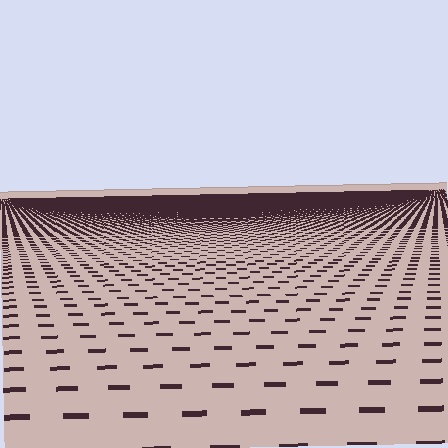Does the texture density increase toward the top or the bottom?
Density increases toward the top.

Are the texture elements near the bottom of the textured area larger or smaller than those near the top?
Larger. Near the bottom, elements are closer to the viewer and appear at a bigger on-screen size.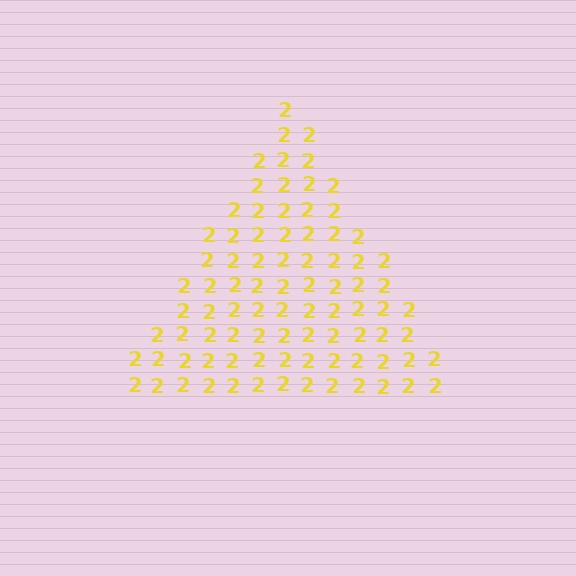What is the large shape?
The large shape is a triangle.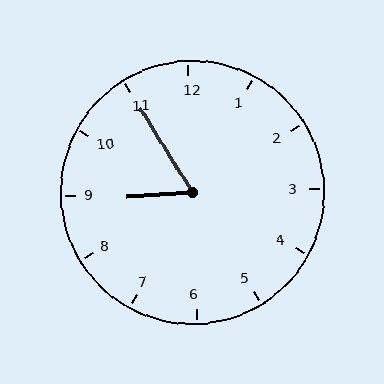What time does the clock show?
8:55.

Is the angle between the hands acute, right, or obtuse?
It is acute.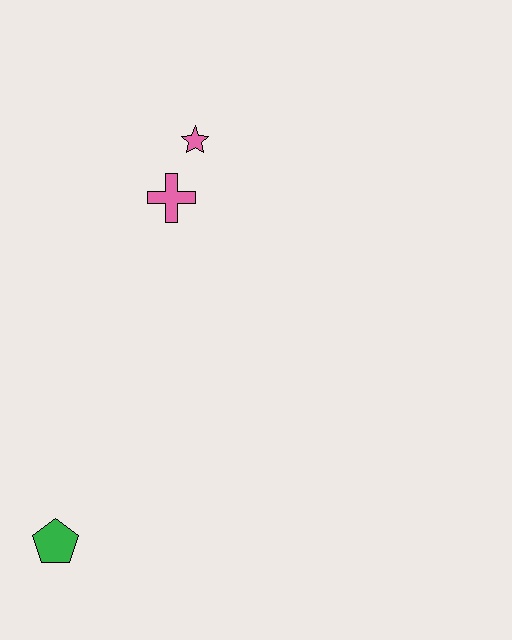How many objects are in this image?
There are 3 objects.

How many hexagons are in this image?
There are no hexagons.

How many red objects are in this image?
There are no red objects.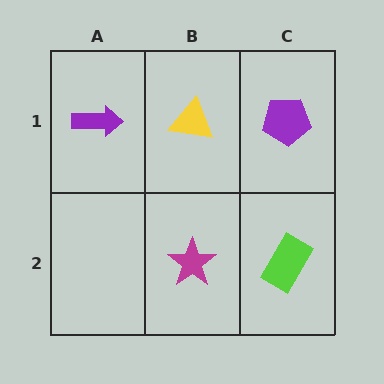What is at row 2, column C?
A lime rectangle.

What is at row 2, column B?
A magenta star.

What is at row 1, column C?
A purple pentagon.